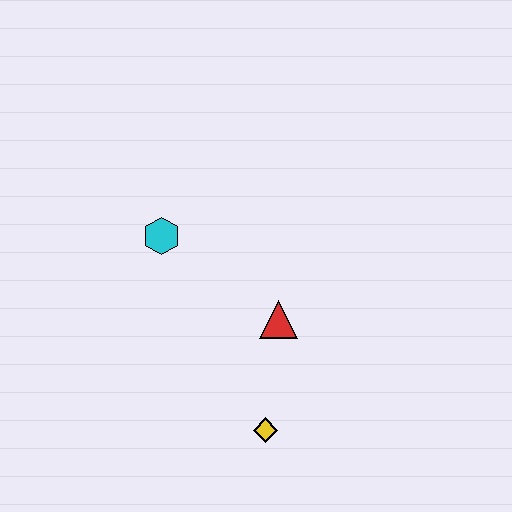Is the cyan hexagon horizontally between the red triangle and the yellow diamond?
No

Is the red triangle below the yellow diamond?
No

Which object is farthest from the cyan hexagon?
The yellow diamond is farthest from the cyan hexagon.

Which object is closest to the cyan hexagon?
The red triangle is closest to the cyan hexagon.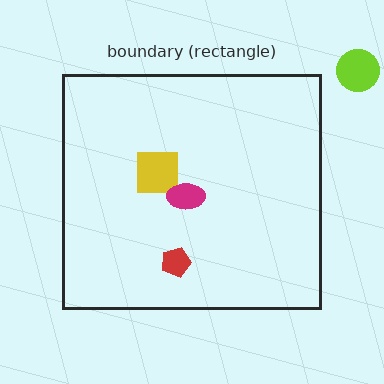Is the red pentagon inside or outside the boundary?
Inside.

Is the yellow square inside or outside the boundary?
Inside.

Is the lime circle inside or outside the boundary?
Outside.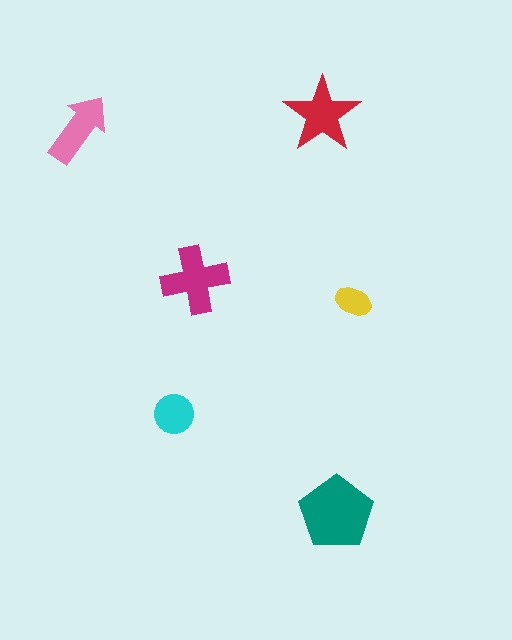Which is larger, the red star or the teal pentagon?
The teal pentagon.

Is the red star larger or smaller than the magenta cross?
Smaller.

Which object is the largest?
The teal pentagon.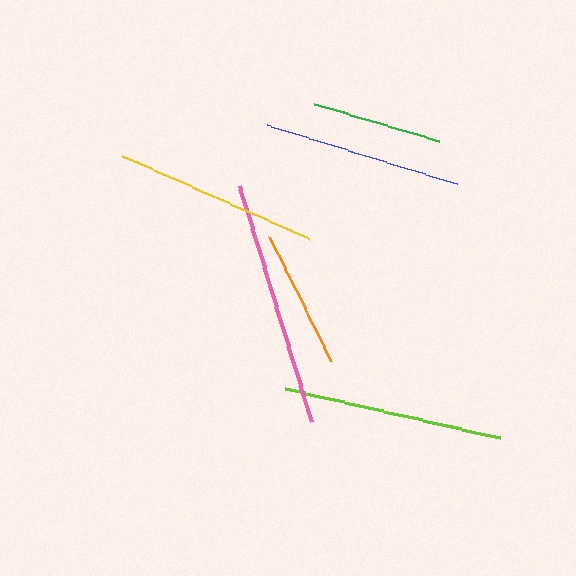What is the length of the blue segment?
The blue segment is approximately 198 pixels long.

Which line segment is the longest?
The pink line is the longest at approximately 246 pixels.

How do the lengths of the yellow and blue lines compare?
The yellow and blue lines are approximately the same length.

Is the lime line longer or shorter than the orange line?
The lime line is longer than the orange line.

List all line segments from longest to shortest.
From longest to shortest: pink, lime, yellow, blue, orange, green.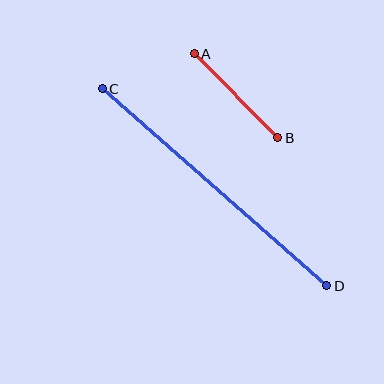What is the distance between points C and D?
The distance is approximately 298 pixels.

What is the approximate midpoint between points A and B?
The midpoint is at approximately (236, 96) pixels.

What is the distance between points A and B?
The distance is approximately 119 pixels.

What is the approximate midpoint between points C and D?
The midpoint is at approximately (214, 187) pixels.